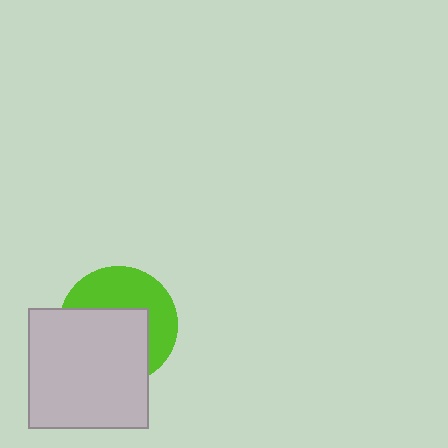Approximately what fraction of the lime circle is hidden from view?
Roughly 55% of the lime circle is hidden behind the light gray square.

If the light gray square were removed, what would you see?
You would see the complete lime circle.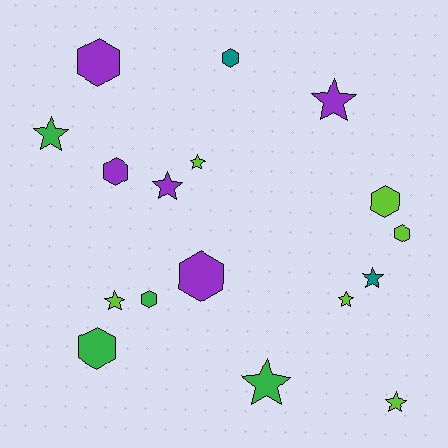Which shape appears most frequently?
Star, with 9 objects.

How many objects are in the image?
There are 17 objects.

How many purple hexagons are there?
There are 3 purple hexagons.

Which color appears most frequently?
Lime, with 6 objects.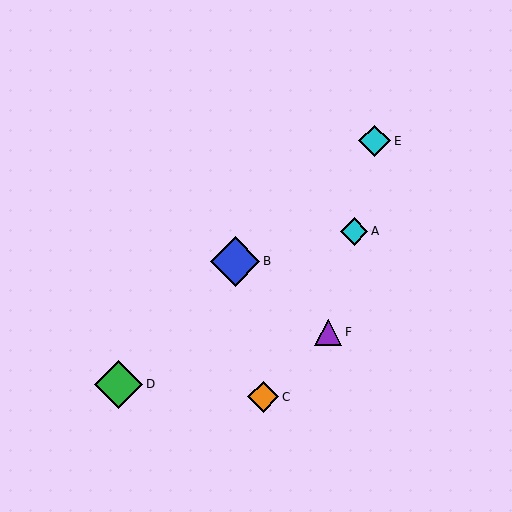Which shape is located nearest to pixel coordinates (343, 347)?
The purple triangle (labeled F) at (328, 332) is nearest to that location.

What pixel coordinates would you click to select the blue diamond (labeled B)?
Click at (235, 261) to select the blue diamond B.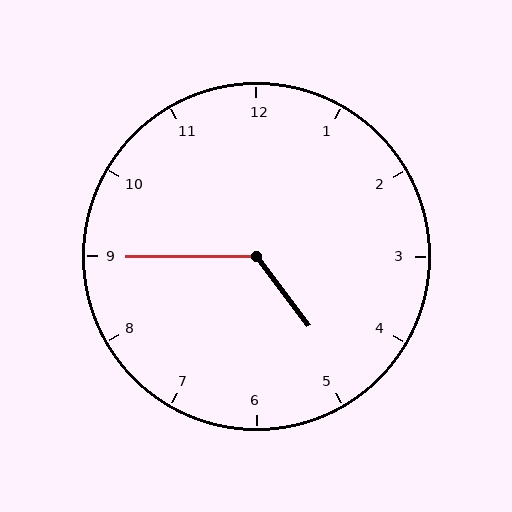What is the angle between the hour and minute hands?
Approximately 128 degrees.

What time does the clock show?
4:45.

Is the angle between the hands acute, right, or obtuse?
It is obtuse.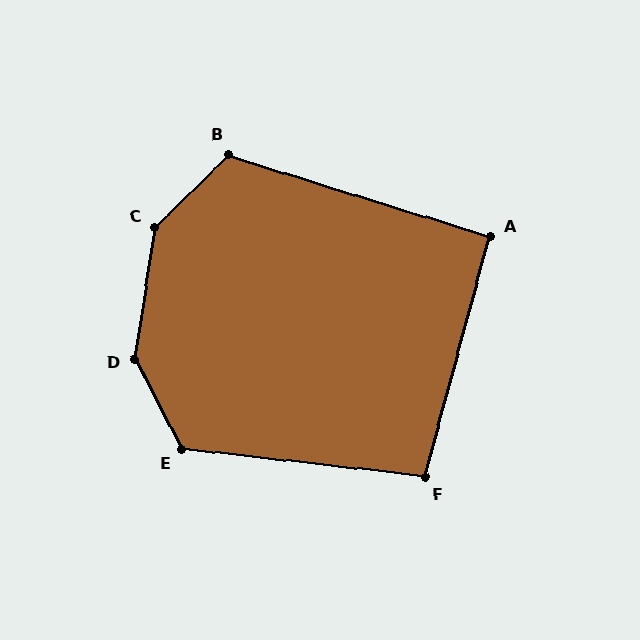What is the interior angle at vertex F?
Approximately 99 degrees (obtuse).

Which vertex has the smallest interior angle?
A, at approximately 92 degrees.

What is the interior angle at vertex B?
Approximately 118 degrees (obtuse).